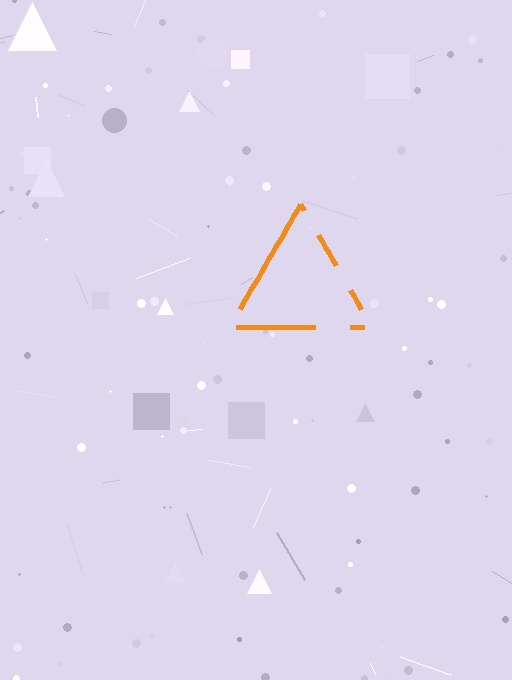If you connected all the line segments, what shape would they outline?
They would outline a triangle.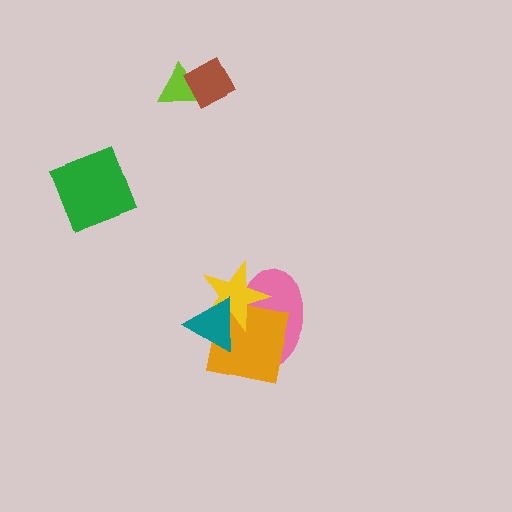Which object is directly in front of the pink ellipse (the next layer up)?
The orange square is directly in front of the pink ellipse.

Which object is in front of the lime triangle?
The brown diamond is in front of the lime triangle.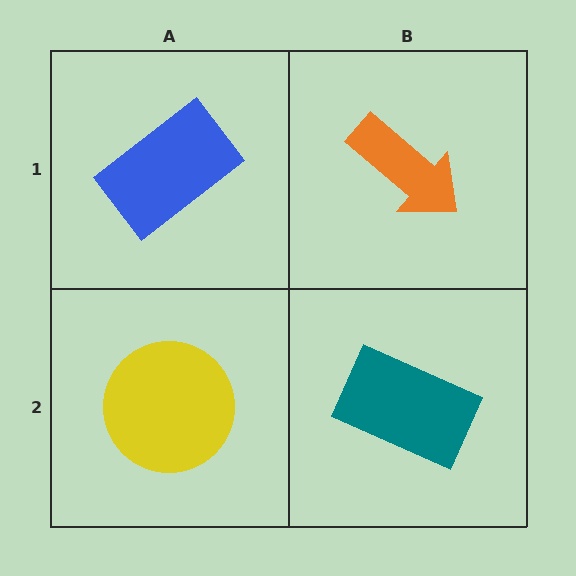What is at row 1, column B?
An orange arrow.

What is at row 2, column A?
A yellow circle.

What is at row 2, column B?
A teal rectangle.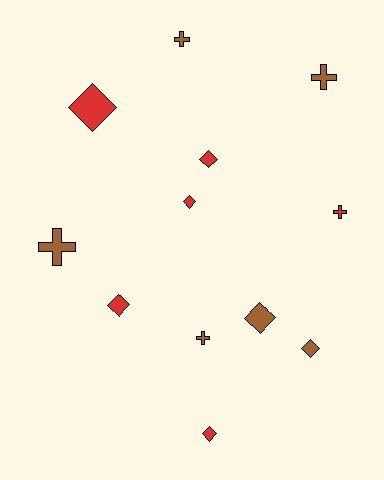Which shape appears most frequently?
Diamond, with 7 objects.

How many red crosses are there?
There is 1 red cross.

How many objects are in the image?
There are 12 objects.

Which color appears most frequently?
Brown, with 6 objects.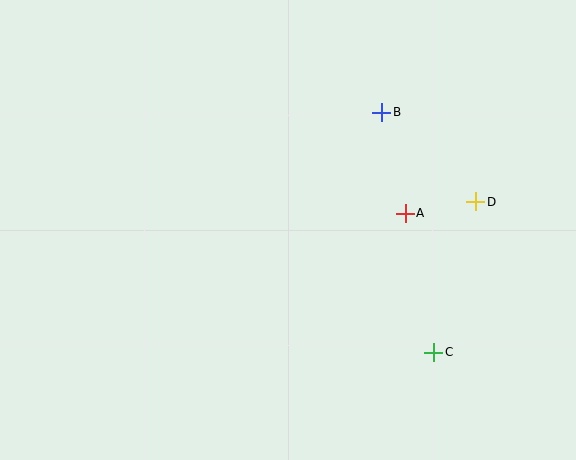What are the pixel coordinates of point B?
Point B is at (382, 112).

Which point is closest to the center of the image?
Point A at (405, 213) is closest to the center.